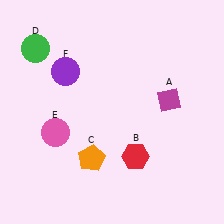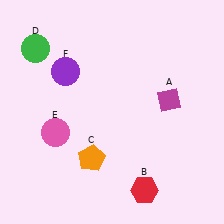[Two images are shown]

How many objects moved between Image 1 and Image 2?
1 object moved between the two images.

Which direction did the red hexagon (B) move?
The red hexagon (B) moved down.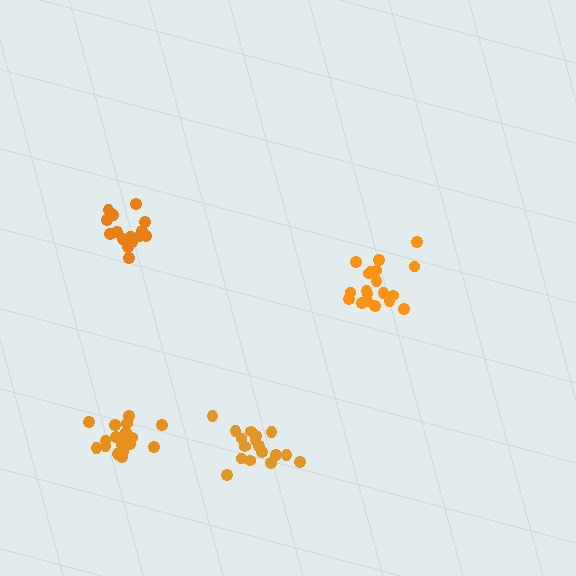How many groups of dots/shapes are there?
There are 4 groups.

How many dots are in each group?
Group 1: 19 dots, Group 2: 17 dots, Group 3: 19 dots, Group 4: 15 dots (70 total).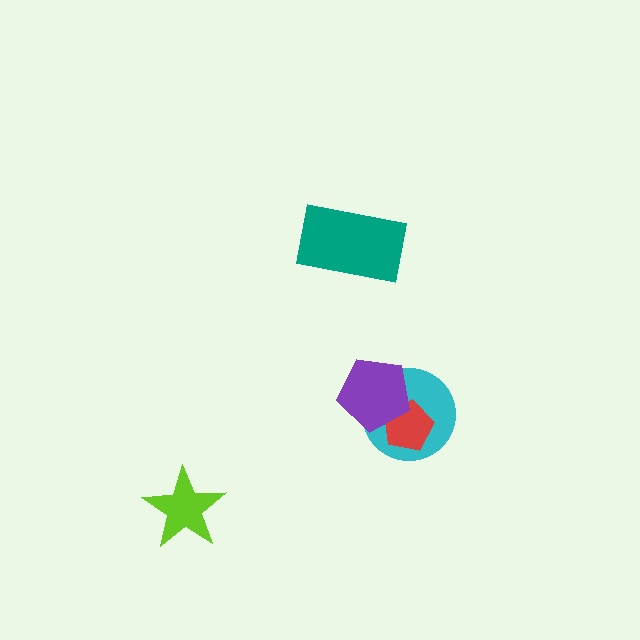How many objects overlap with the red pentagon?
2 objects overlap with the red pentagon.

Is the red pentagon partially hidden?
Yes, it is partially covered by another shape.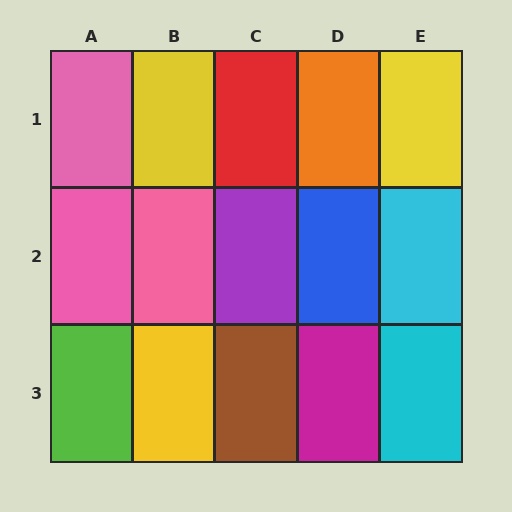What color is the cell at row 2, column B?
Pink.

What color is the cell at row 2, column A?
Pink.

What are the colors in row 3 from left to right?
Lime, yellow, brown, magenta, cyan.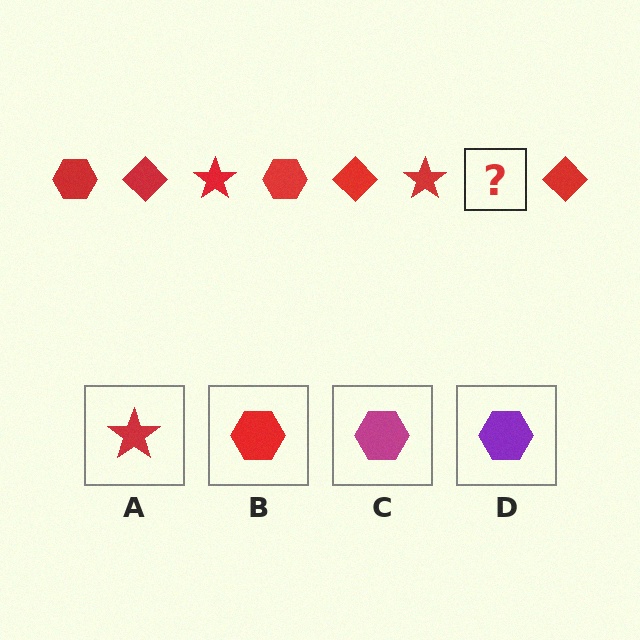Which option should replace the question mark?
Option B.